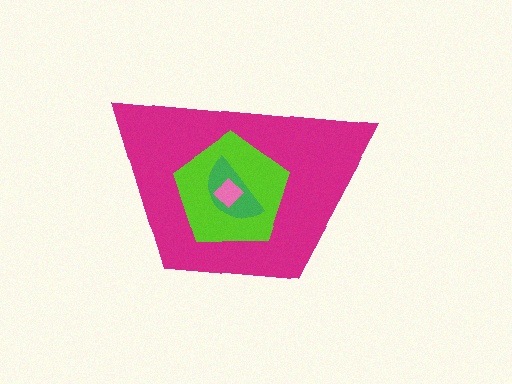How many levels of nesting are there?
4.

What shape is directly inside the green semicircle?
The pink diamond.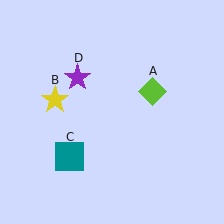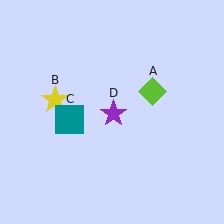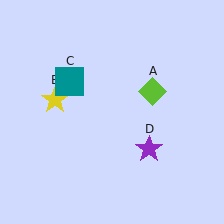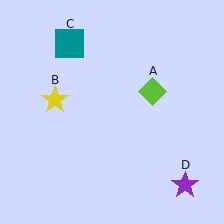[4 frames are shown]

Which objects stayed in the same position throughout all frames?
Lime diamond (object A) and yellow star (object B) remained stationary.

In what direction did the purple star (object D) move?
The purple star (object D) moved down and to the right.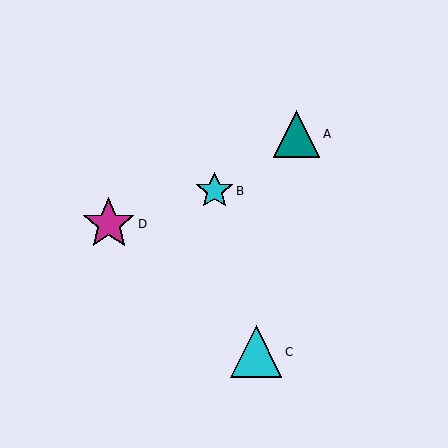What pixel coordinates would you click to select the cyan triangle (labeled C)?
Click at (256, 352) to select the cyan triangle C.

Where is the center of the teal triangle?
The center of the teal triangle is at (296, 134).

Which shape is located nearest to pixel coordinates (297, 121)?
The teal triangle (labeled A) at (296, 134) is nearest to that location.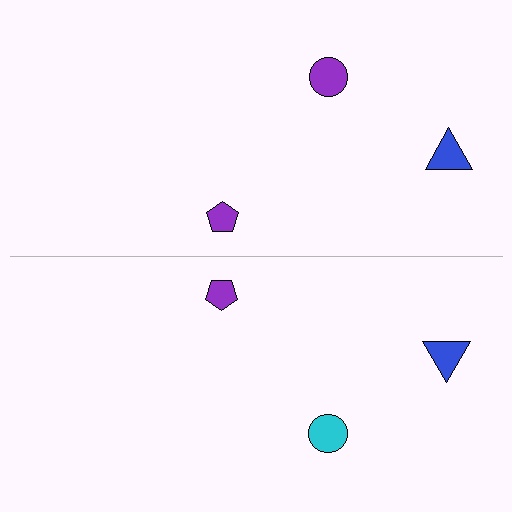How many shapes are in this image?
There are 6 shapes in this image.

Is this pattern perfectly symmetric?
No, the pattern is not perfectly symmetric. The cyan circle on the bottom side breaks the symmetry — its mirror counterpart is purple.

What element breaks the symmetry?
The cyan circle on the bottom side breaks the symmetry — its mirror counterpart is purple.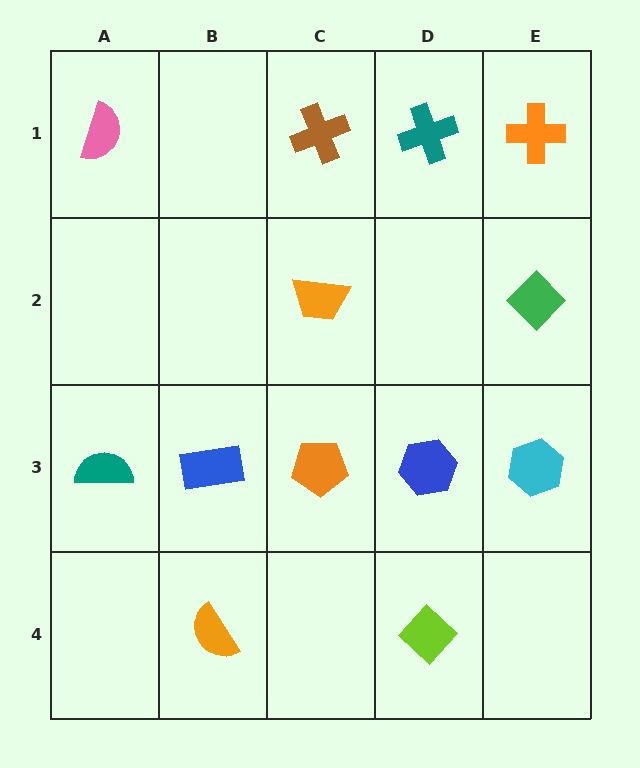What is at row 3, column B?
A blue rectangle.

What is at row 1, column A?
A pink semicircle.